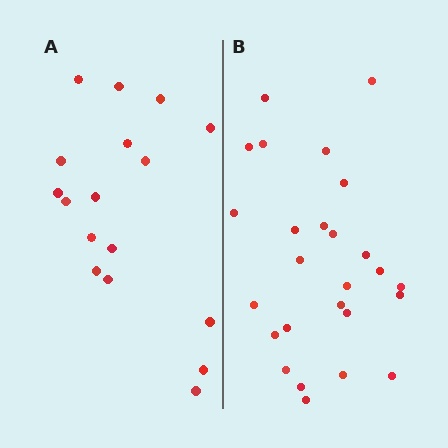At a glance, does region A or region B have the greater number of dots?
Region B (the right region) has more dots.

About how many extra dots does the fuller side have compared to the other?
Region B has roughly 8 or so more dots than region A.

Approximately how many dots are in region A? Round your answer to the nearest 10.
About 20 dots. (The exact count is 17, which rounds to 20.)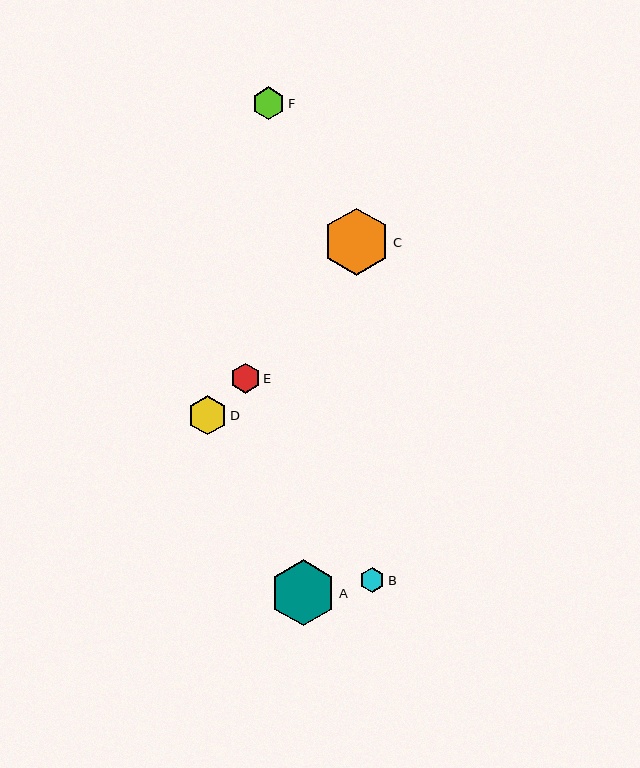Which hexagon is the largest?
Hexagon C is the largest with a size of approximately 67 pixels.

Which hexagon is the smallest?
Hexagon B is the smallest with a size of approximately 25 pixels.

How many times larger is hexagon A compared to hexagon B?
Hexagon A is approximately 2.6 times the size of hexagon B.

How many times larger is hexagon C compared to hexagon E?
Hexagon C is approximately 2.3 times the size of hexagon E.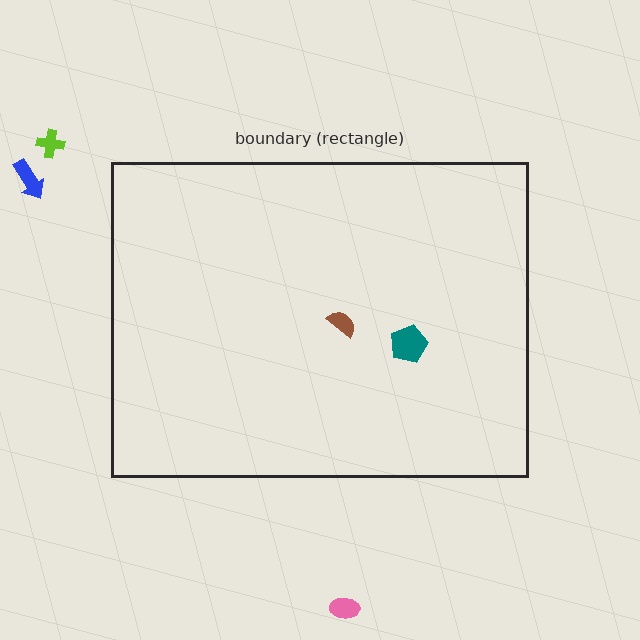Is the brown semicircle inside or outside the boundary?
Inside.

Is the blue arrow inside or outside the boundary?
Outside.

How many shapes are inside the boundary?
2 inside, 3 outside.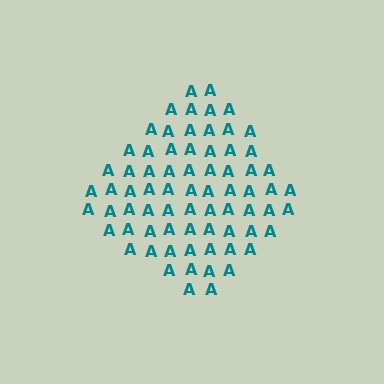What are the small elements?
The small elements are letter A's.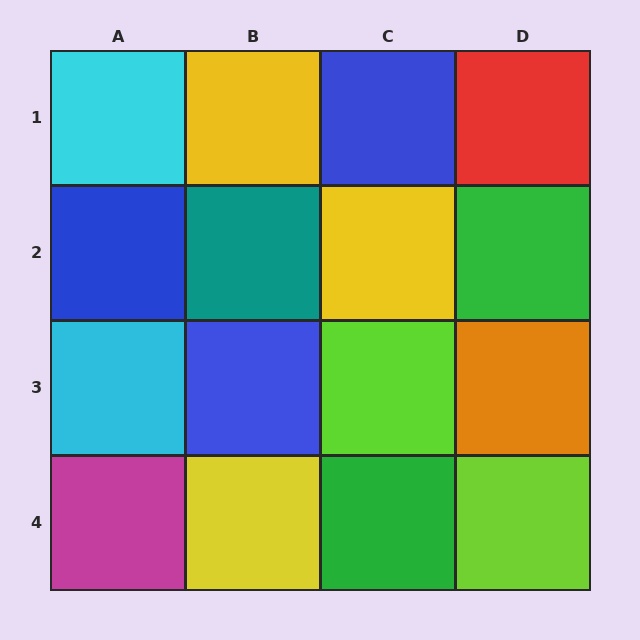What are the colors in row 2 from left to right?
Blue, teal, yellow, green.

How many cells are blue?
3 cells are blue.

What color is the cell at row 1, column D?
Red.